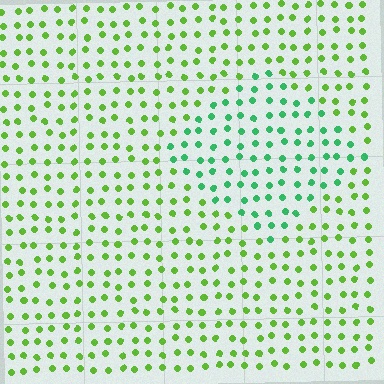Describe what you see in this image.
The image is filled with small lime elements in a uniform arrangement. A diamond-shaped region is visible where the elements are tinted to a slightly different hue, forming a subtle color boundary.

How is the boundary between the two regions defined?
The boundary is defined purely by a slight shift in hue (about 42 degrees). Spacing, size, and orientation are identical on both sides.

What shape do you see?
I see a diamond.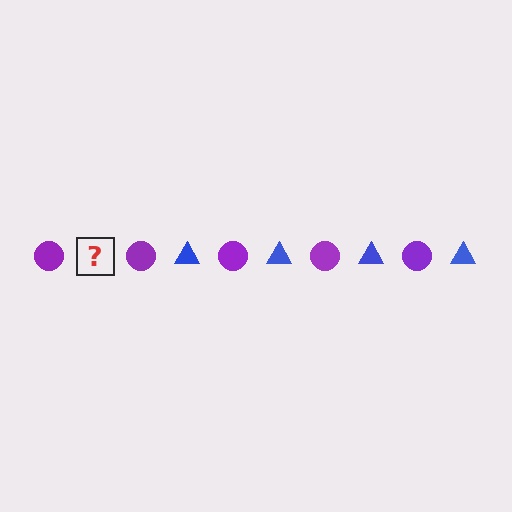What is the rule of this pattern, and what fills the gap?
The rule is that the pattern alternates between purple circle and blue triangle. The gap should be filled with a blue triangle.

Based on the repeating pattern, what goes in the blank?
The blank should be a blue triangle.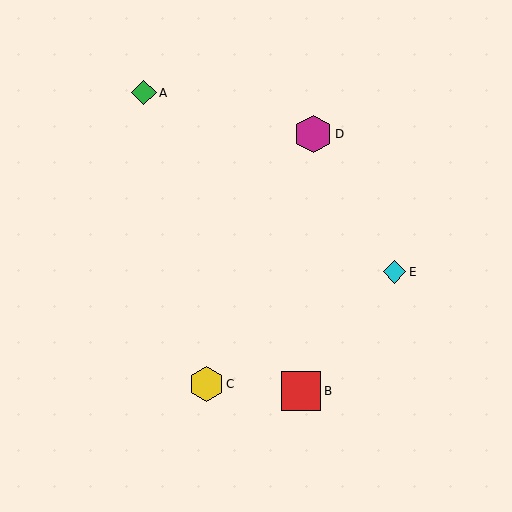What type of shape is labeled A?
Shape A is a green diamond.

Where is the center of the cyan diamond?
The center of the cyan diamond is at (395, 272).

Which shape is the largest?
The red square (labeled B) is the largest.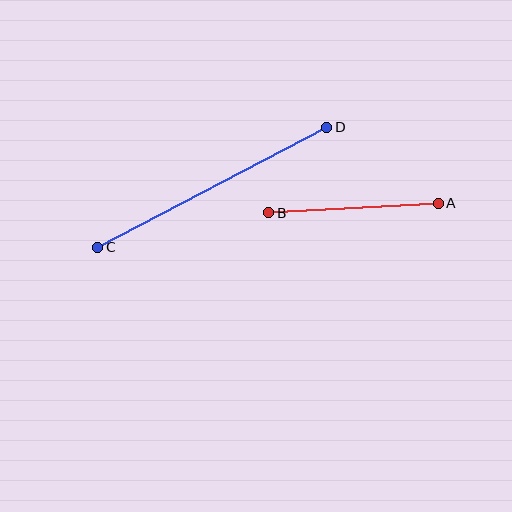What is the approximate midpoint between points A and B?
The midpoint is at approximately (353, 208) pixels.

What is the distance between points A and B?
The distance is approximately 170 pixels.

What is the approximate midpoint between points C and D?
The midpoint is at approximately (212, 187) pixels.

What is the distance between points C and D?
The distance is approximately 259 pixels.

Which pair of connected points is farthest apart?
Points C and D are farthest apart.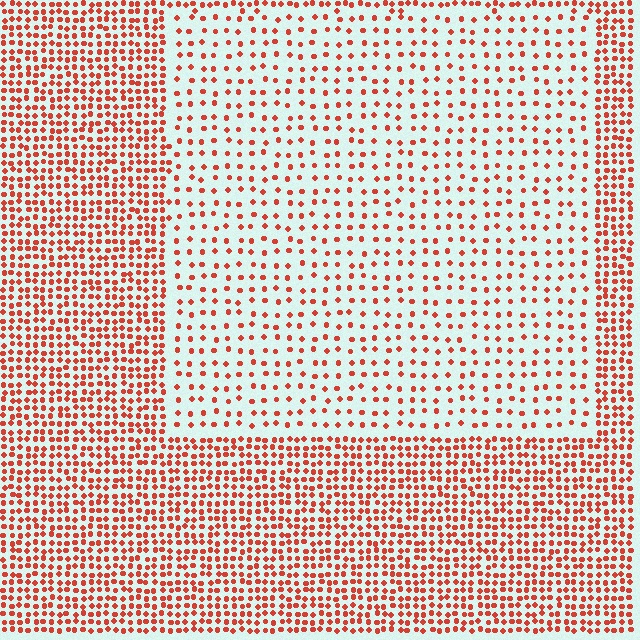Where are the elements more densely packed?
The elements are more densely packed outside the rectangle boundary.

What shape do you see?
I see a rectangle.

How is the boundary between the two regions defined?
The boundary is defined by a change in element density (approximately 2.4x ratio). All elements are the same color, size, and shape.